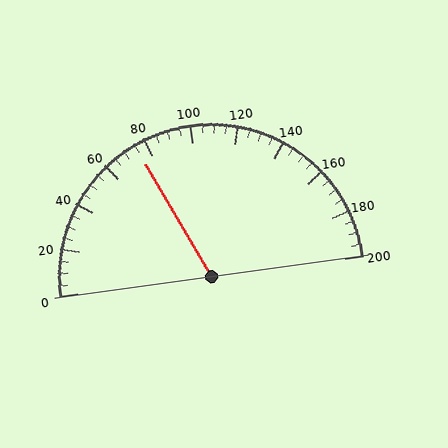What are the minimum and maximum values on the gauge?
The gauge ranges from 0 to 200.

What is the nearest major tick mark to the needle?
The nearest major tick mark is 80.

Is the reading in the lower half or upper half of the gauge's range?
The reading is in the lower half of the range (0 to 200).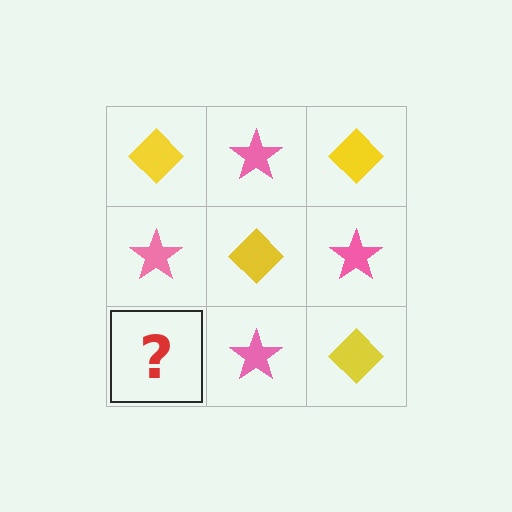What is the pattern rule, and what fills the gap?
The rule is that it alternates yellow diamond and pink star in a checkerboard pattern. The gap should be filled with a yellow diamond.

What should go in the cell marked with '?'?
The missing cell should contain a yellow diamond.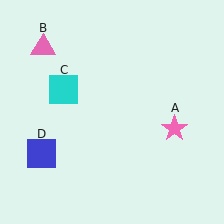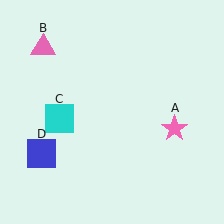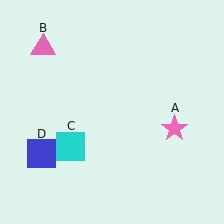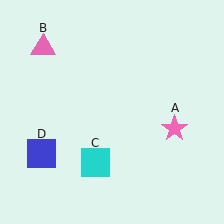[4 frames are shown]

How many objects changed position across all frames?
1 object changed position: cyan square (object C).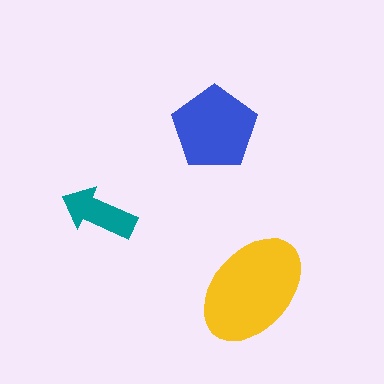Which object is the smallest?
The teal arrow.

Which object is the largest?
The yellow ellipse.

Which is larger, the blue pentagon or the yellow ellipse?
The yellow ellipse.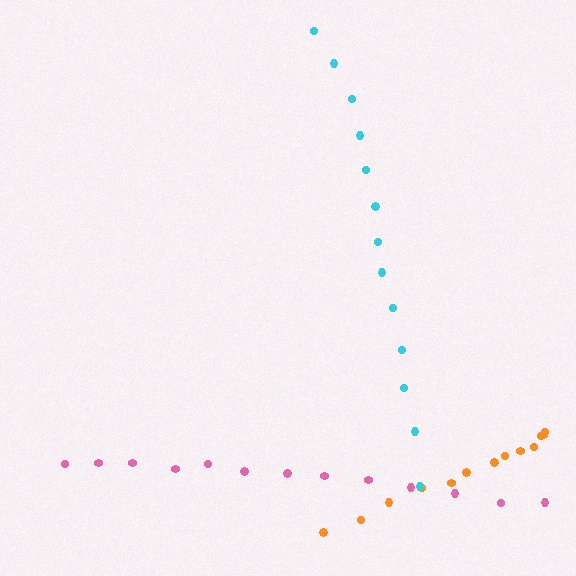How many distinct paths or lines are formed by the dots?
There are 3 distinct paths.